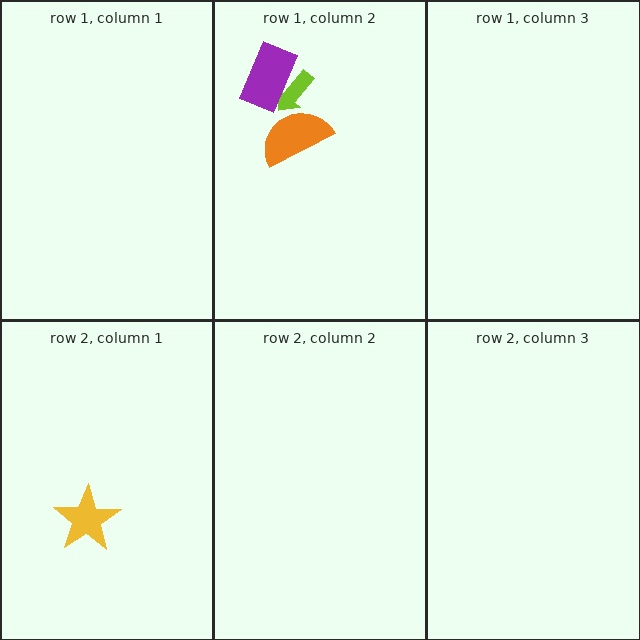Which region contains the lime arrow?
The row 1, column 2 region.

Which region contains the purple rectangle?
The row 1, column 2 region.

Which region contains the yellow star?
The row 2, column 1 region.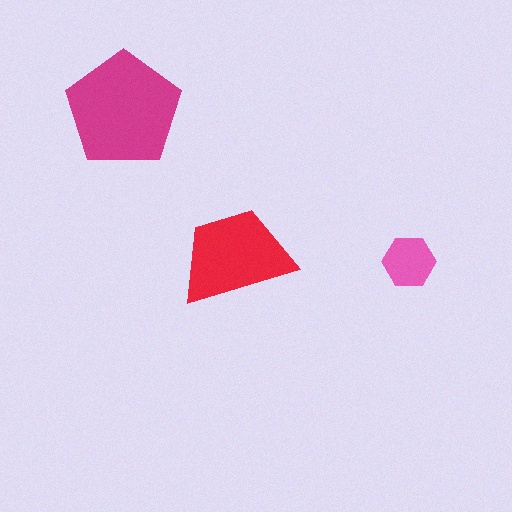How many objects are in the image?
There are 3 objects in the image.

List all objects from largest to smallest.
The magenta pentagon, the red trapezoid, the pink hexagon.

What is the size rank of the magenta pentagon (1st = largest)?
1st.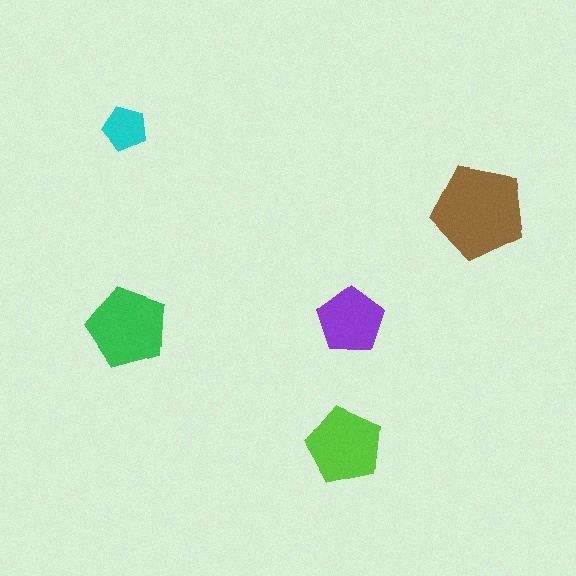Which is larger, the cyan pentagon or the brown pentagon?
The brown one.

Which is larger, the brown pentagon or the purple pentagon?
The brown one.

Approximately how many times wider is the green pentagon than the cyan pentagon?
About 2 times wider.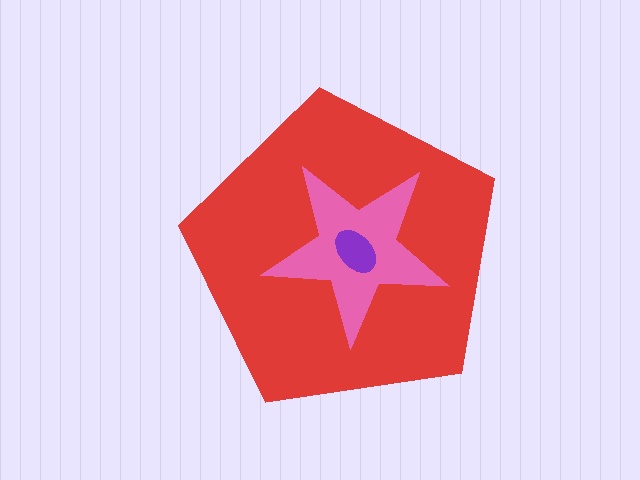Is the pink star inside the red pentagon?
Yes.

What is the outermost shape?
The red pentagon.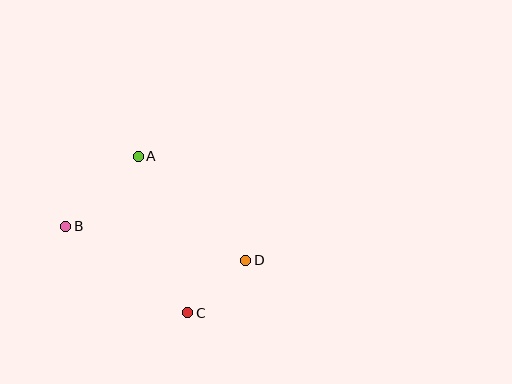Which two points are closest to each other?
Points C and D are closest to each other.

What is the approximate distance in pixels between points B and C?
The distance between B and C is approximately 149 pixels.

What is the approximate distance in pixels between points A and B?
The distance between A and B is approximately 101 pixels.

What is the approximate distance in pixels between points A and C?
The distance between A and C is approximately 164 pixels.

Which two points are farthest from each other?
Points B and D are farthest from each other.